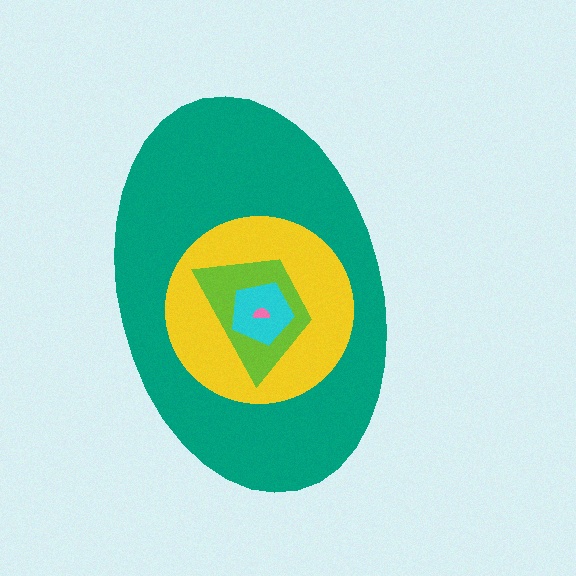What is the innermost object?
The pink semicircle.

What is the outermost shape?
The teal ellipse.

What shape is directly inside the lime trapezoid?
The cyan pentagon.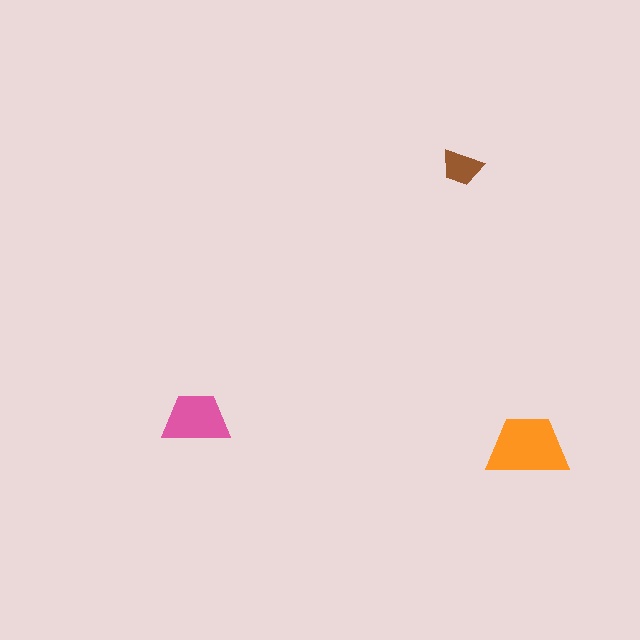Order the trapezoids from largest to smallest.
the orange one, the pink one, the brown one.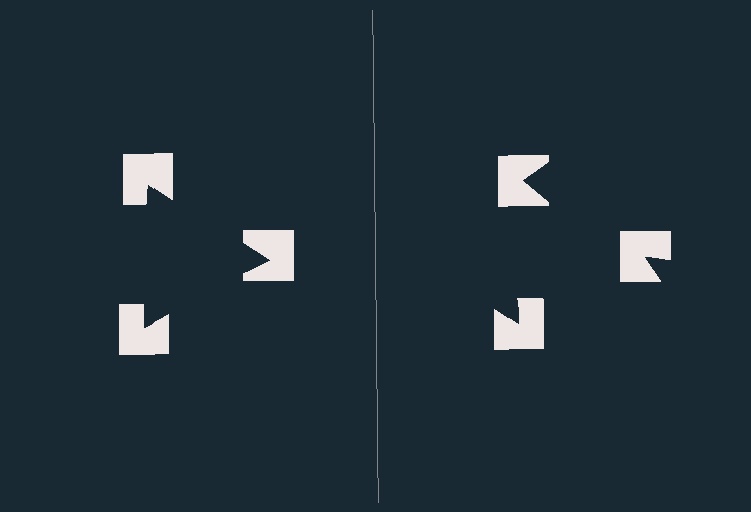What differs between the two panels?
The notched squares are positioned identically on both sides; only the wedge orientations differ. On the left they align to a triangle; on the right they are misaligned.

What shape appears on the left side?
An illusory triangle.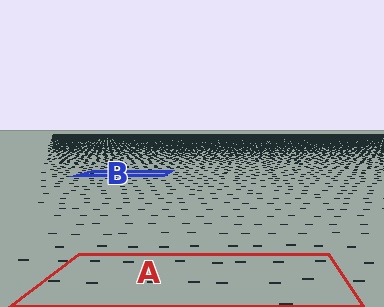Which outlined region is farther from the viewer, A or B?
Region B is farther from the viewer — the texture elements inside it appear smaller and more densely packed.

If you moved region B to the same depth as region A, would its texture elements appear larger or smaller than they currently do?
They would appear larger. At a closer depth, the same texture elements are projected at a bigger on-screen size.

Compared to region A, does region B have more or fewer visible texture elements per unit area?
Region B has more texture elements per unit area — they are packed more densely because it is farther away.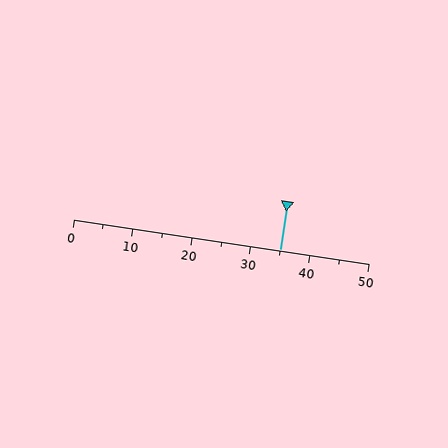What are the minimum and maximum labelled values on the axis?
The axis runs from 0 to 50.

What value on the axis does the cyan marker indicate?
The marker indicates approximately 35.